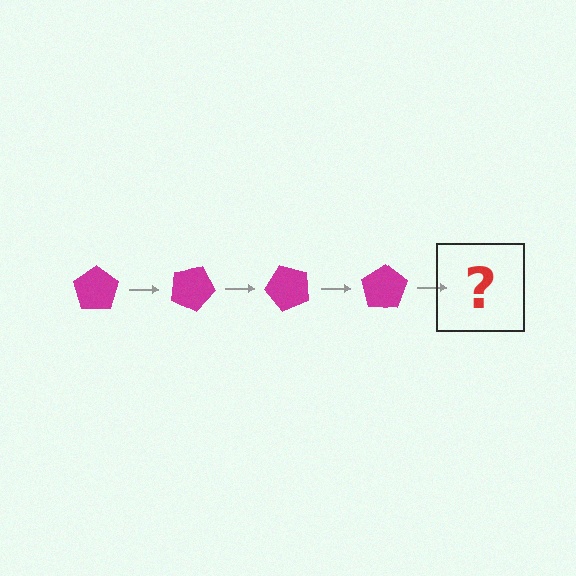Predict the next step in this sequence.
The next step is a magenta pentagon rotated 100 degrees.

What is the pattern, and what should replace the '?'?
The pattern is that the pentagon rotates 25 degrees each step. The '?' should be a magenta pentagon rotated 100 degrees.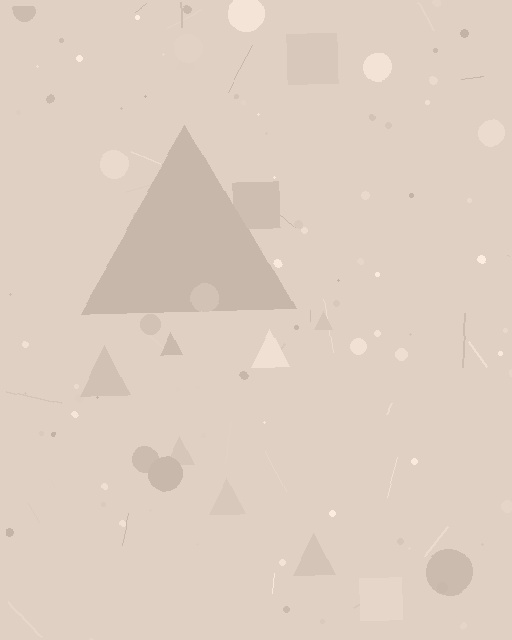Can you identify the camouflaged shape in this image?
The camouflaged shape is a triangle.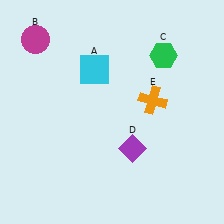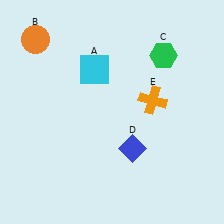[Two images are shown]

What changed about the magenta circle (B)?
In Image 1, B is magenta. In Image 2, it changed to orange.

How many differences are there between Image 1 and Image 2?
There are 2 differences between the two images.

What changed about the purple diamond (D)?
In Image 1, D is purple. In Image 2, it changed to blue.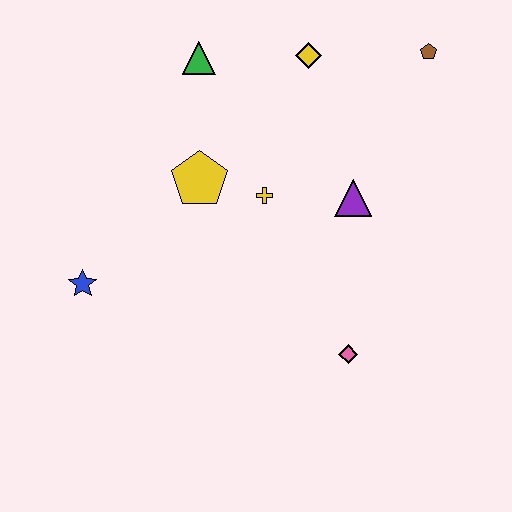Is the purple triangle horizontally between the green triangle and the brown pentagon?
Yes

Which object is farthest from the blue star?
The brown pentagon is farthest from the blue star.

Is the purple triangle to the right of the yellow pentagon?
Yes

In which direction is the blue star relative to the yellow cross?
The blue star is to the left of the yellow cross.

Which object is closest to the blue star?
The yellow pentagon is closest to the blue star.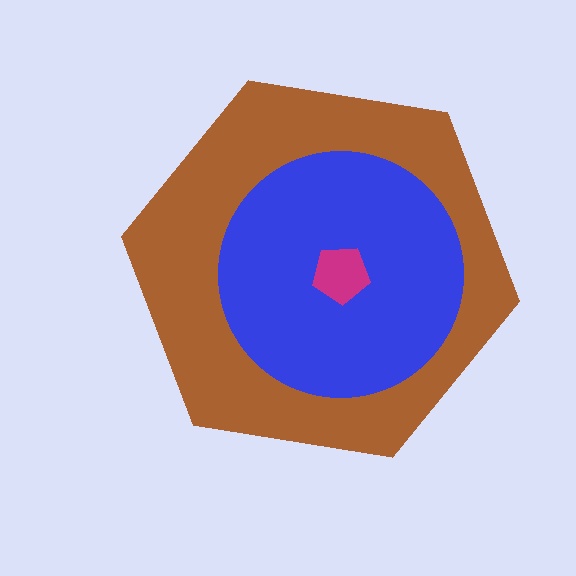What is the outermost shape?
The brown hexagon.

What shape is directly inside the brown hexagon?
The blue circle.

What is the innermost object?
The magenta pentagon.